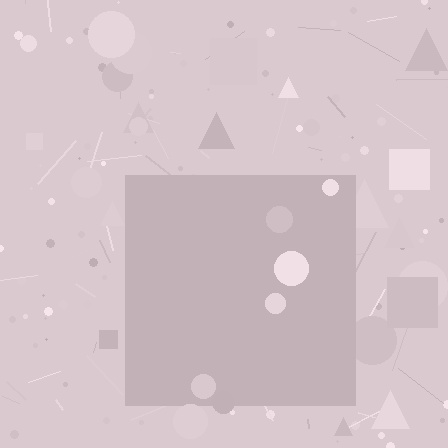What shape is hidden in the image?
A square is hidden in the image.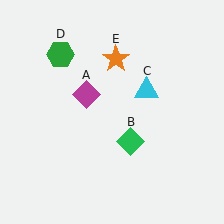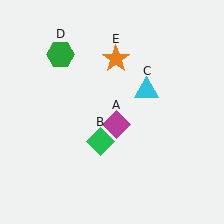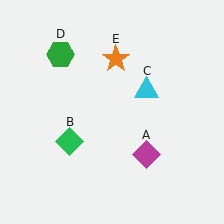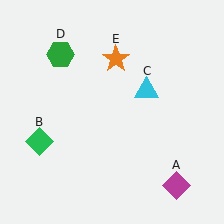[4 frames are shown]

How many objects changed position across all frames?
2 objects changed position: magenta diamond (object A), green diamond (object B).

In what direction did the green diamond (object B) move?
The green diamond (object B) moved left.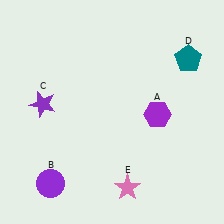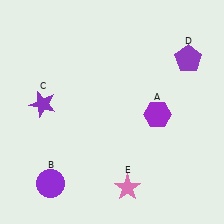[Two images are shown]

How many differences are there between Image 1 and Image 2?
There is 1 difference between the two images.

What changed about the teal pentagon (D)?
In Image 1, D is teal. In Image 2, it changed to purple.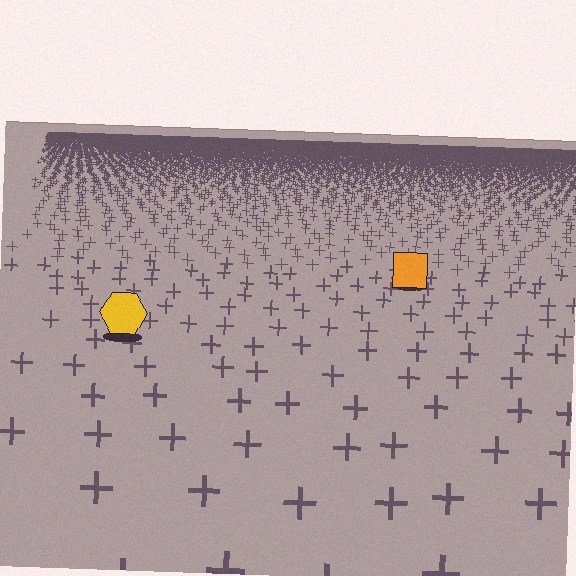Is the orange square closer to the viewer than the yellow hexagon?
No. The yellow hexagon is closer — you can tell from the texture gradient: the ground texture is coarser near it.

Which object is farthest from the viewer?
The orange square is farthest from the viewer. It appears smaller and the ground texture around it is denser.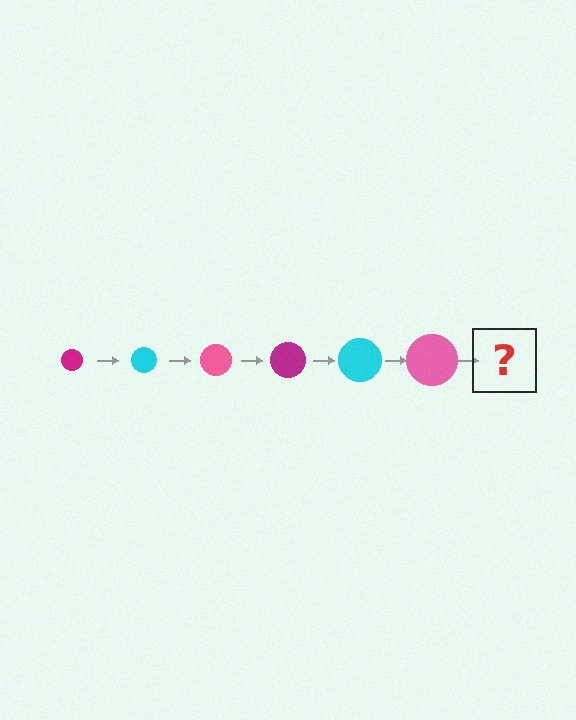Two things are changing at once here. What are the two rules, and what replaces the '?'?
The two rules are that the circle grows larger each step and the color cycles through magenta, cyan, and pink. The '?' should be a magenta circle, larger than the previous one.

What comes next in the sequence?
The next element should be a magenta circle, larger than the previous one.